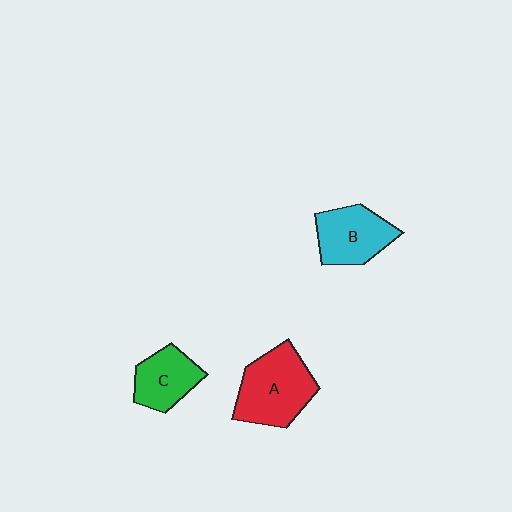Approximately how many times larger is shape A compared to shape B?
Approximately 1.3 times.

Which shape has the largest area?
Shape A (red).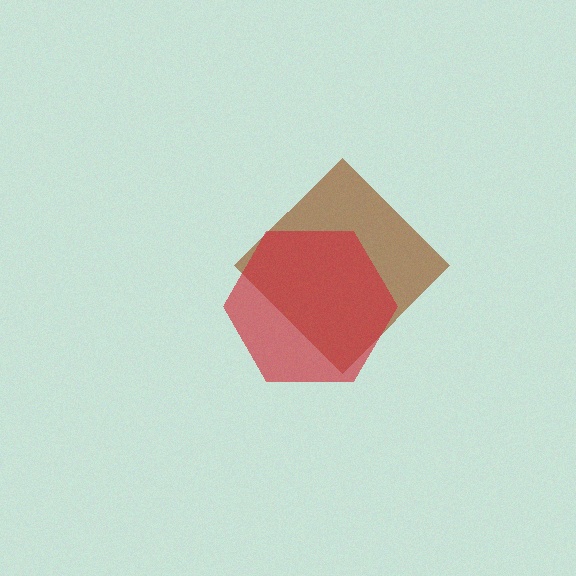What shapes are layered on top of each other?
The layered shapes are: a brown diamond, a red hexagon.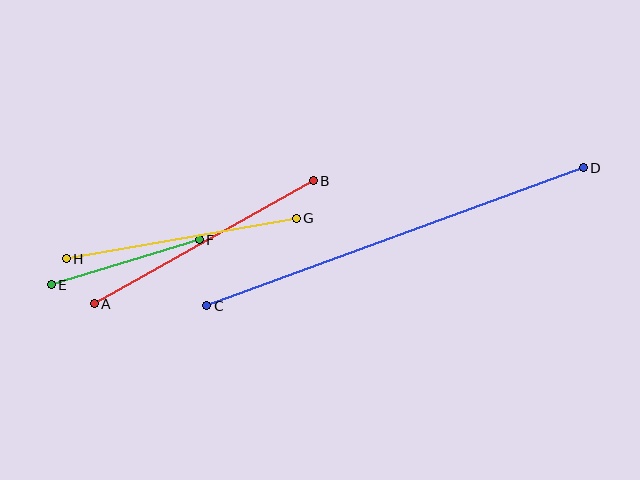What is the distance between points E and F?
The distance is approximately 155 pixels.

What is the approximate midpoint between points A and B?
The midpoint is at approximately (204, 242) pixels.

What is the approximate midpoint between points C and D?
The midpoint is at approximately (395, 237) pixels.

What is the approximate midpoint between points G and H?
The midpoint is at approximately (181, 239) pixels.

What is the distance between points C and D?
The distance is approximately 400 pixels.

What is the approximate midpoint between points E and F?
The midpoint is at approximately (125, 262) pixels.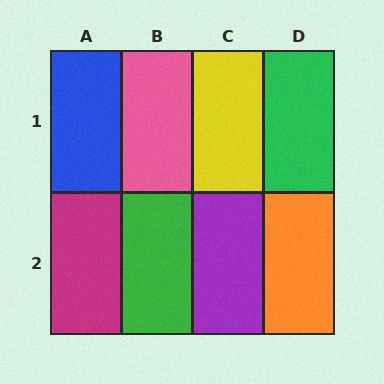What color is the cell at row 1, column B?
Pink.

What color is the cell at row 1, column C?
Yellow.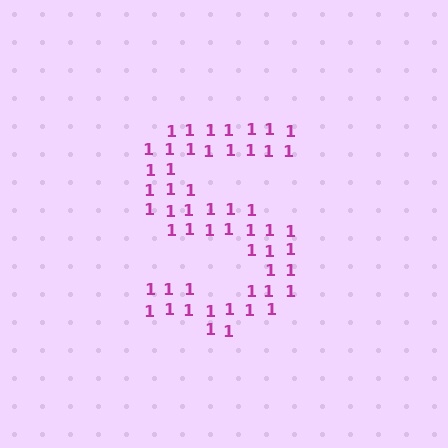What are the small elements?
The small elements are digit 1's.